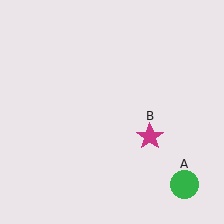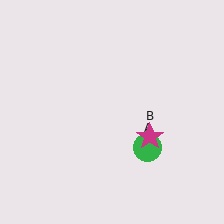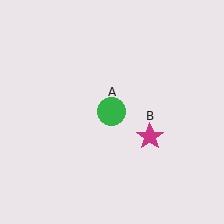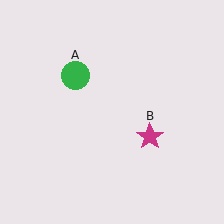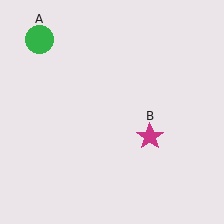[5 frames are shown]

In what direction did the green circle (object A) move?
The green circle (object A) moved up and to the left.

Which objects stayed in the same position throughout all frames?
Magenta star (object B) remained stationary.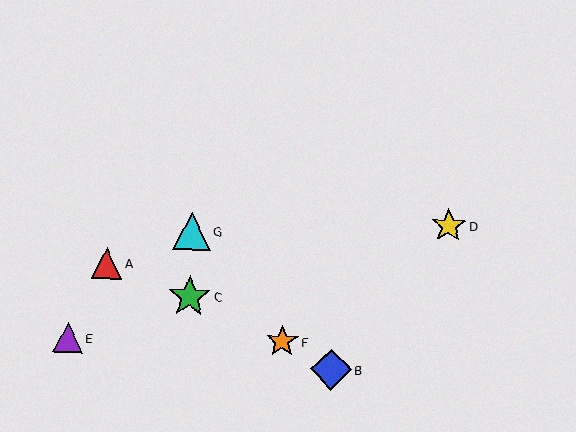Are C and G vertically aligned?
Yes, both are at x≈190.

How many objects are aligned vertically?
2 objects (C, G) are aligned vertically.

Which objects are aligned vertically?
Objects C, G are aligned vertically.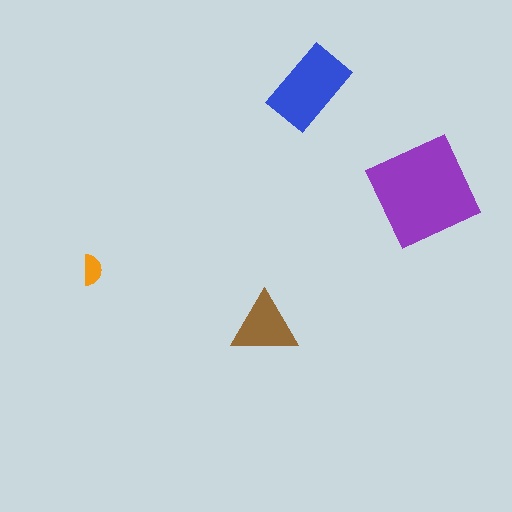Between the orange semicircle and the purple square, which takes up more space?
The purple square.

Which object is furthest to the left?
The orange semicircle is leftmost.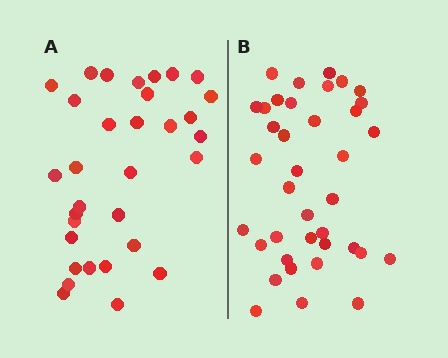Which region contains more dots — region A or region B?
Region B (the right region) has more dots.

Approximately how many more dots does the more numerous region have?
Region B has about 6 more dots than region A.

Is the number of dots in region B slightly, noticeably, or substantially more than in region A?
Region B has only slightly more — the two regions are fairly close. The ratio is roughly 1.2 to 1.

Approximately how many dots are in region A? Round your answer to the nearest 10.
About 30 dots. (The exact count is 32, which rounds to 30.)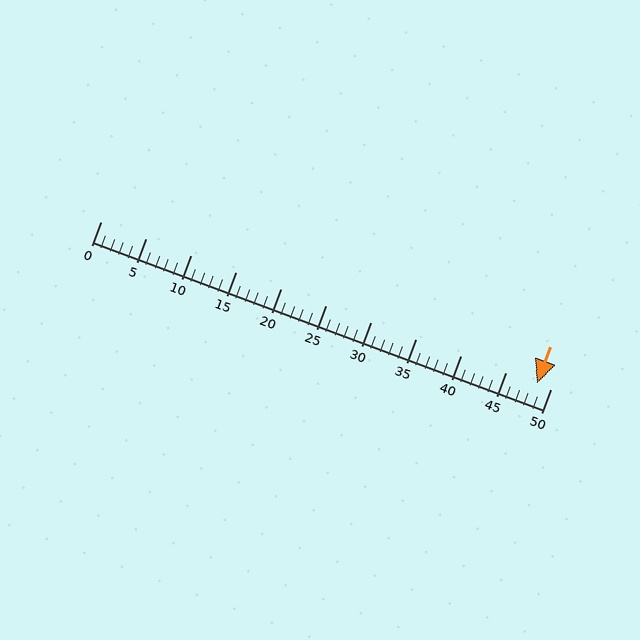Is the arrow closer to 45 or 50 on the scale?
The arrow is closer to 50.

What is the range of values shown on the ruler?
The ruler shows values from 0 to 50.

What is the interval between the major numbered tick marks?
The major tick marks are spaced 5 units apart.